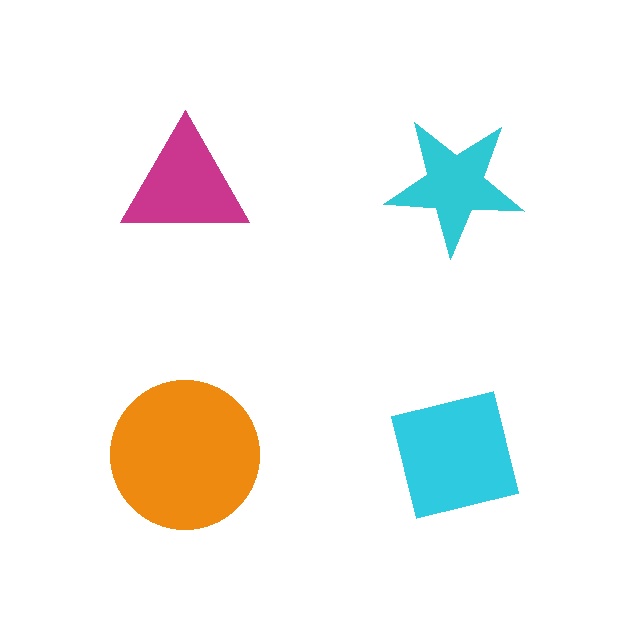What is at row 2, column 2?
A cyan square.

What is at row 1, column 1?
A magenta triangle.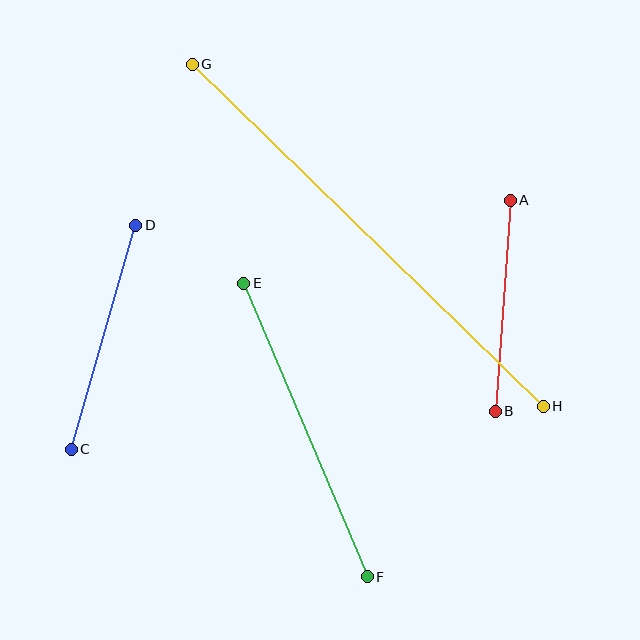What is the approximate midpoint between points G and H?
The midpoint is at approximately (368, 235) pixels.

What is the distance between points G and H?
The distance is approximately 490 pixels.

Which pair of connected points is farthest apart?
Points G and H are farthest apart.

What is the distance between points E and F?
The distance is approximately 319 pixels.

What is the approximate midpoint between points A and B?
The midpoint is at approximately (503, 306) pixels.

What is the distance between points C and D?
The distance is approximately 233 pixels.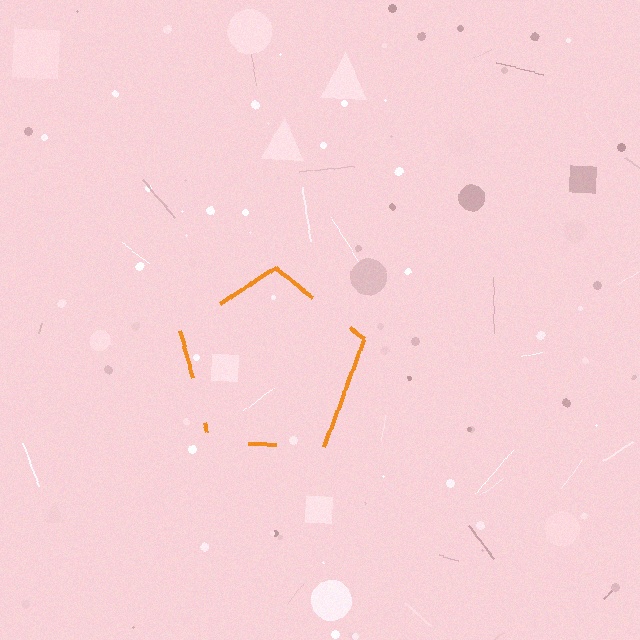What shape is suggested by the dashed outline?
The dashed outline suggests a pentagon.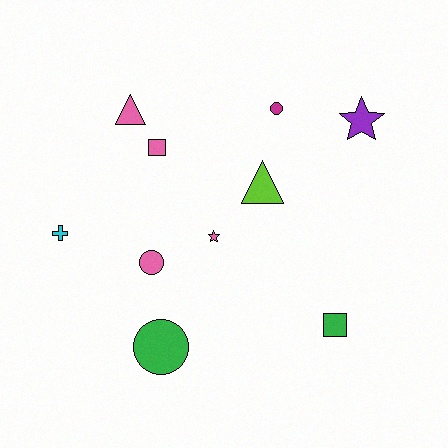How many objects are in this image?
There are 10 objects.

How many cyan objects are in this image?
There is 1 cyan object.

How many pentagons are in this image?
There are no pentagons.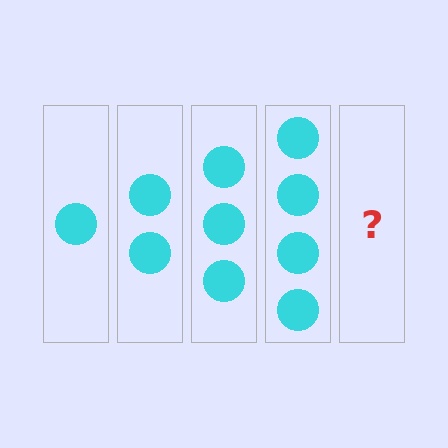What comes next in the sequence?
The next element should be 5 circles.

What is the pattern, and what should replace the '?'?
The pattern is that each step adds one more circle. The '?' should be 5 circles.